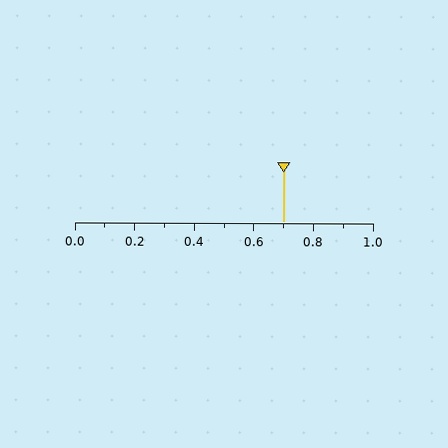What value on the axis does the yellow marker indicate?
The marker indicates approximately 0.7.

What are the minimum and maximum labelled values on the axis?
The axis runs from 0.0 to 1.0.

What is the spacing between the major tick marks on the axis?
The major ticks are spaced 0.2 apart.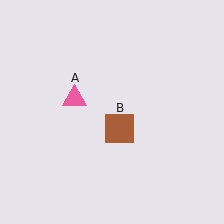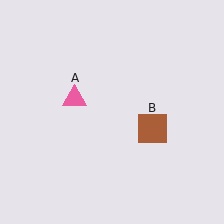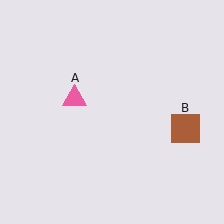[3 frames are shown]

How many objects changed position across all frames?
1 object changed position: brown square (object B).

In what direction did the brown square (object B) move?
The brown square (object B) moved right.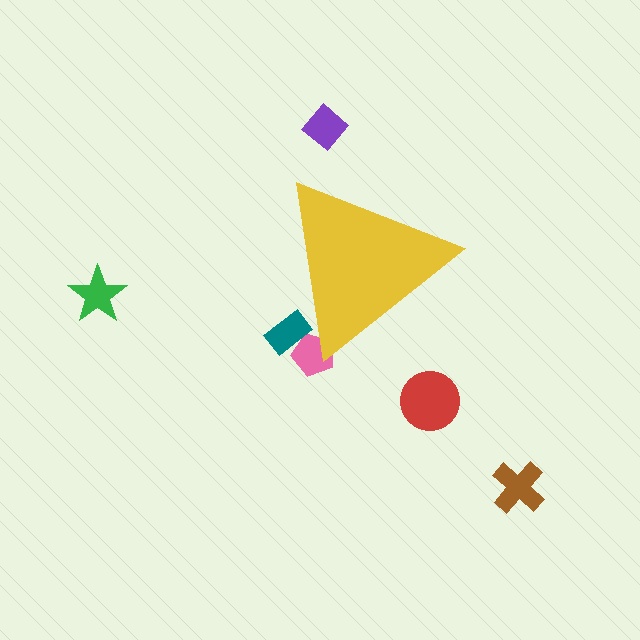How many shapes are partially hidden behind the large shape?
2 shapes are partially hidden.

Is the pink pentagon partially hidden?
Yes, the pink pentagon is partially hidden behind the yellow triangle.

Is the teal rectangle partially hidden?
Yes, the teal rectangle is partially hidden behind the yellow triangle.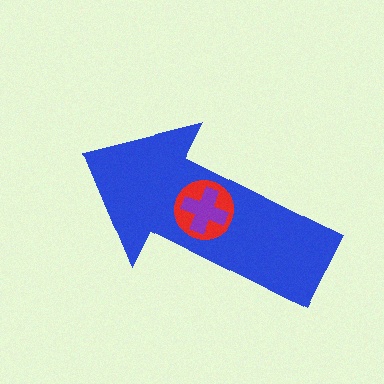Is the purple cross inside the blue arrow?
Yes.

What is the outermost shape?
The blue arrow.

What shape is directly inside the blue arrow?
The red circle.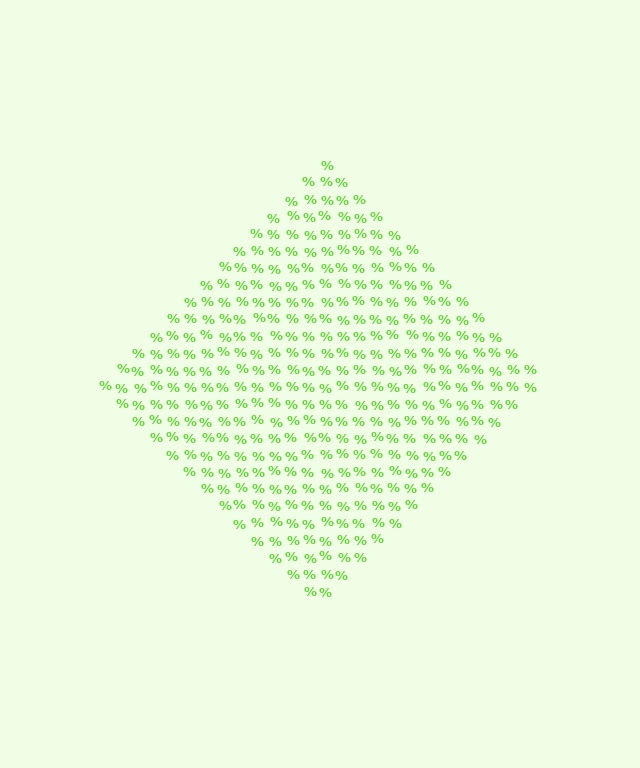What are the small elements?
The small elements are percent signs.